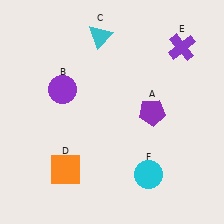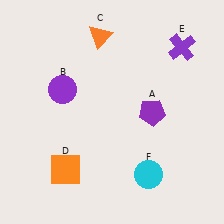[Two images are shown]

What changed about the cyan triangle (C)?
In Image 1, C is cyan. In Image 2, it changed to orange.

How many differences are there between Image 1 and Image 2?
There is 1 difference between the two images.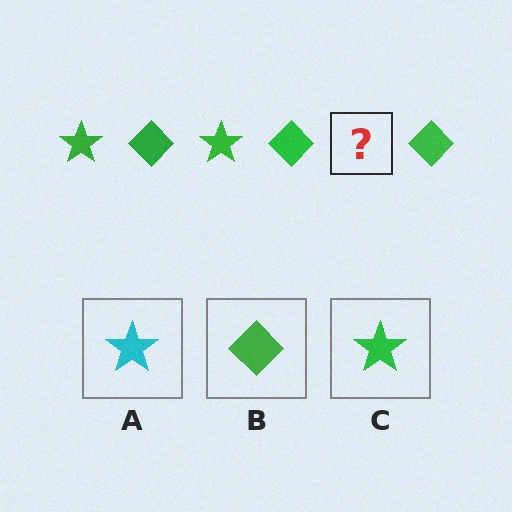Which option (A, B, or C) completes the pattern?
C.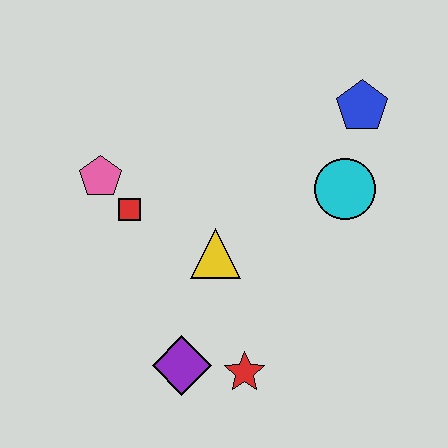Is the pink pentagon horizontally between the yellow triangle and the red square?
No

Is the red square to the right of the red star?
No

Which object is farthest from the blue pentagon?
The purple diamond is farthest from the blue pentagon.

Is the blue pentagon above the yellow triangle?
Yes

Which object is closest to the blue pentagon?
The cyan circle is closest to the blue pentagon.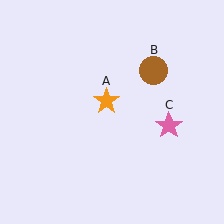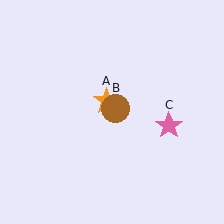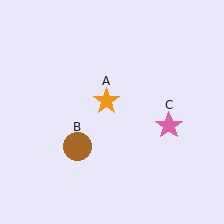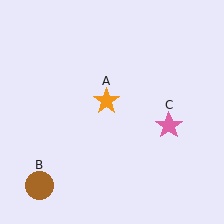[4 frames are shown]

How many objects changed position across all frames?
1 object changed position: brown circle (object B).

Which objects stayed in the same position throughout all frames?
Orange star (object A) and pink star (object C) remained stationary.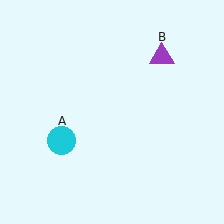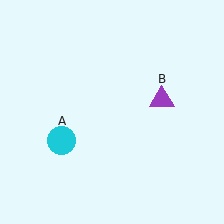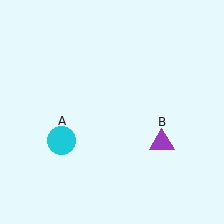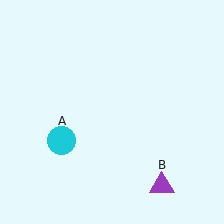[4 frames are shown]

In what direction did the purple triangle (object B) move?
The purple triangle (object B) moved down.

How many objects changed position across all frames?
1 object changed position: purple triangle (object B).